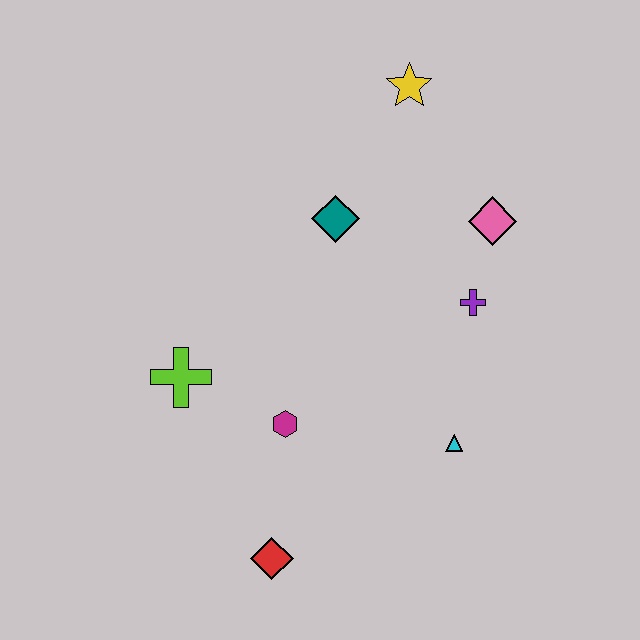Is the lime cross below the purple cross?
Yes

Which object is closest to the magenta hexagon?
The lime cross is closest to the magenta hexagon.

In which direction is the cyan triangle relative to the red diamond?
The cyan triangle is to the right of the red diamond.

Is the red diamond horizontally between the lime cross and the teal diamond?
Yes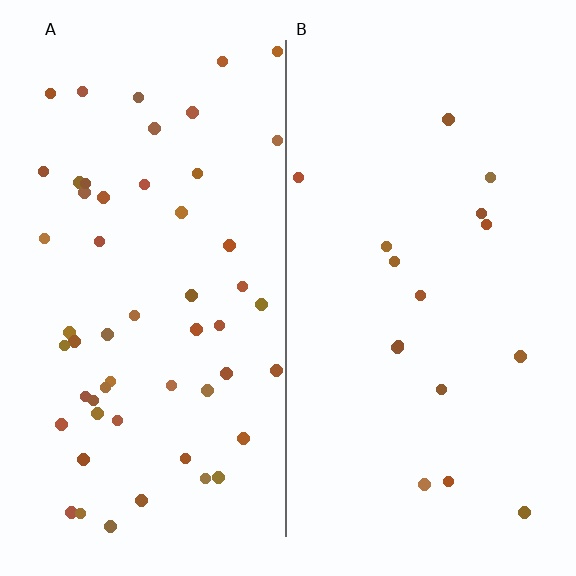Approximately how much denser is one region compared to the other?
Approximately 3.3× — region A over region B.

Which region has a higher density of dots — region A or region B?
A (the left).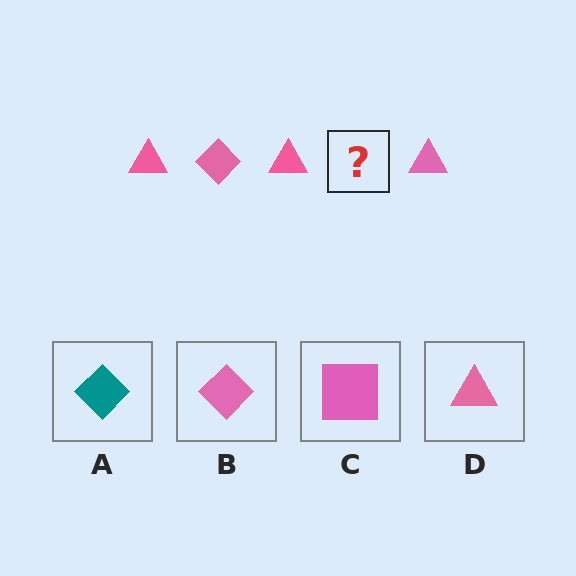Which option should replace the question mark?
Option B.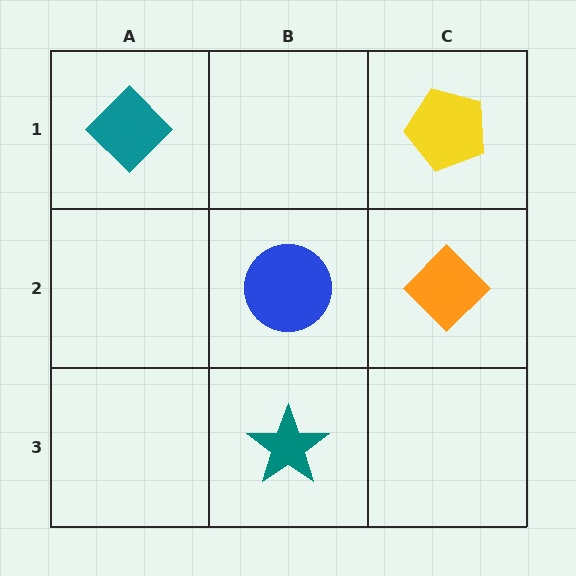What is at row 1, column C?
A yellow pentagon.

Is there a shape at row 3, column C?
No, that cell is empty.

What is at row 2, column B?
A blue circle.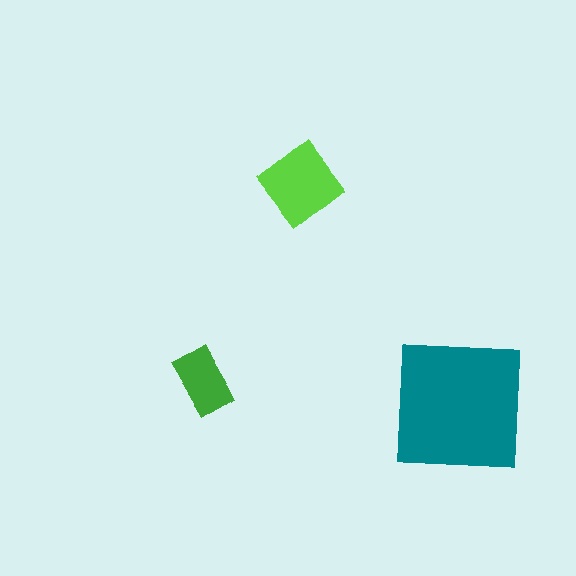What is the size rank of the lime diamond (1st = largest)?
2nd.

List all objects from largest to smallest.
The teal square, the lime diamond, the green rectangle.